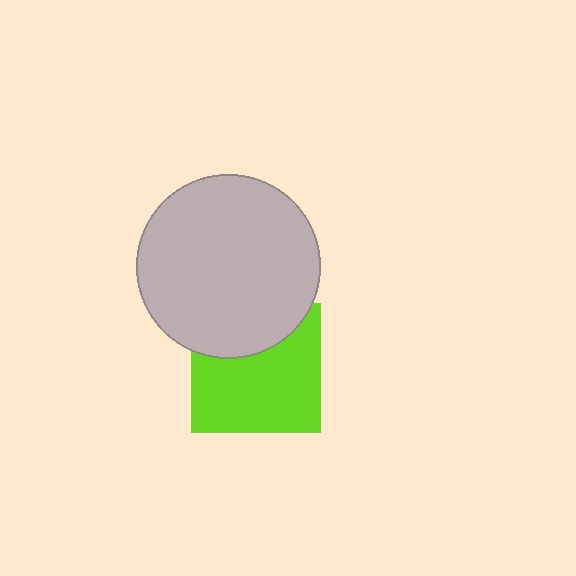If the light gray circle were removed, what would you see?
You would see the complete lime square.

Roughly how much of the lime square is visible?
Most of it is visible (roughly 68%).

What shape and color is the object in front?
The object in front is a light gray circle.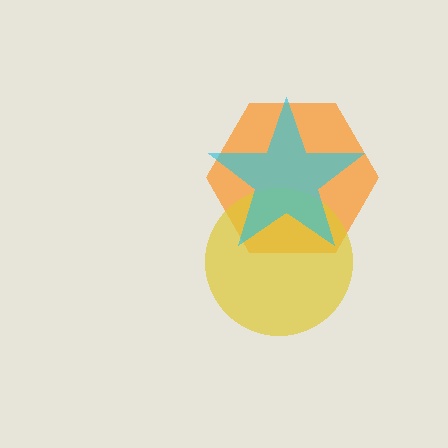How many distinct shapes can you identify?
There are 3 distinct shapes: an orange hexagon, a yellow circle, a cyan star.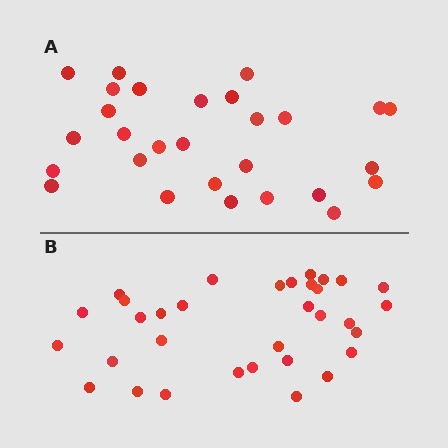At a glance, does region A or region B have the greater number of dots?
Region B (the bottom region) has more dots.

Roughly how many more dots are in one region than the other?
Region B has about 5 more dots than region A.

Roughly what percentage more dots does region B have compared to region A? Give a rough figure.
About 20% more.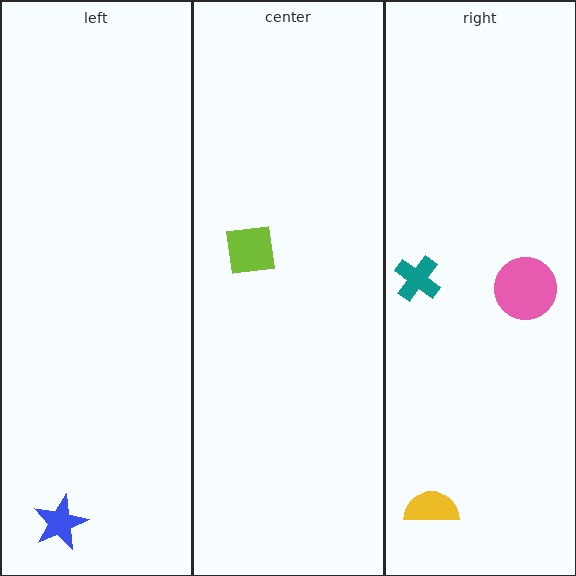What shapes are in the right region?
The teal cross, the pink circle, the yellow semicircle.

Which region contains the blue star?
The left region.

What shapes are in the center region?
The lime square.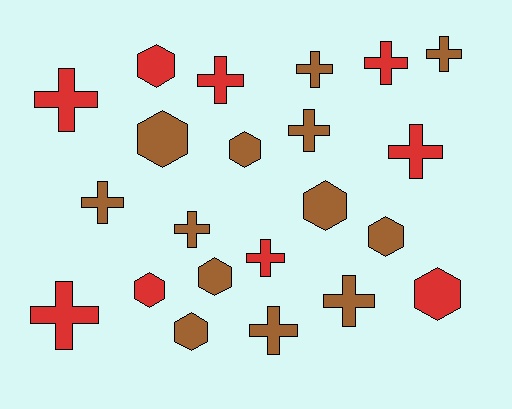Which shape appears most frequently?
Cross, with 13 objects.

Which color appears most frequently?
Brown, with 13 objects.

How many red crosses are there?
There are 6 red crosses.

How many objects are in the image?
There are 22 objects.